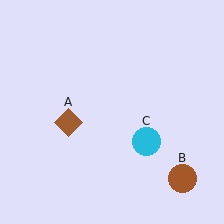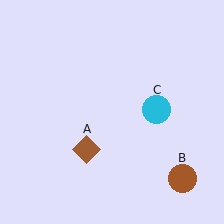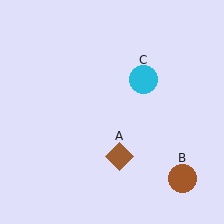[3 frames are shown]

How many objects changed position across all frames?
2 objects changed position: brown diamond (object A), cyan circle (object C).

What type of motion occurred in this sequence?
The brown diamond (object A), cyan circle (object C) rotated counterclockwise around the center of the scene.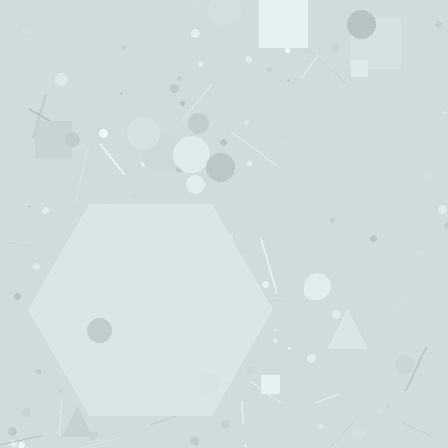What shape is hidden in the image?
A hexagon is hidden in the image.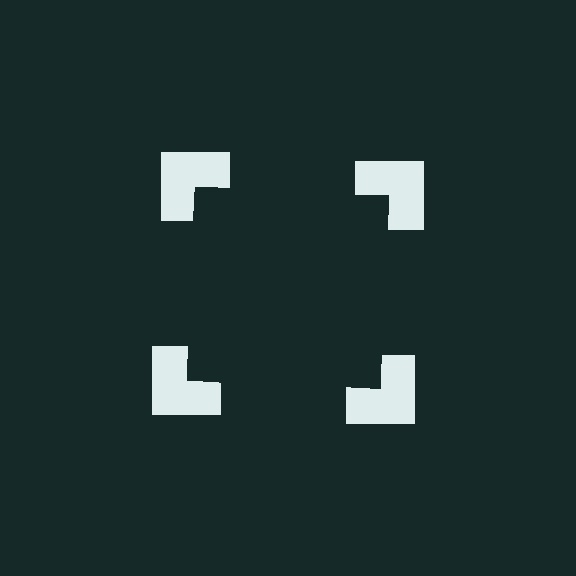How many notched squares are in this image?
There are 4 — one at each vertex of the illusory square.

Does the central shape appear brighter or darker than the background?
It typically appears slightly darker than the background, even though no actual brightness change is drawn.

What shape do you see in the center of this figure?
An illusory square — its edges are inferred from the aligned wedge cuts in the notched squares, not physically drawn.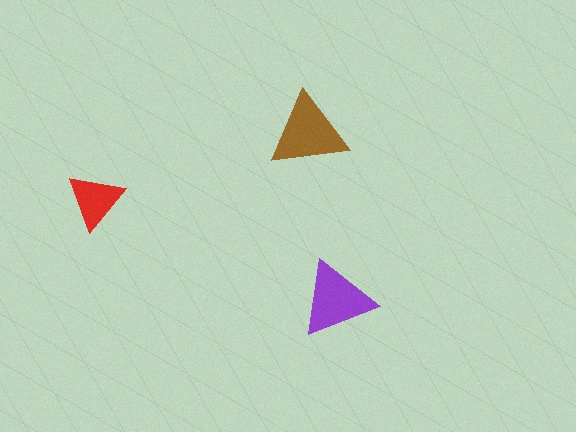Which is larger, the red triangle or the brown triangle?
The brown one.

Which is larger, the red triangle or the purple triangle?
The purple one.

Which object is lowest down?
The purple triangle is bottommost.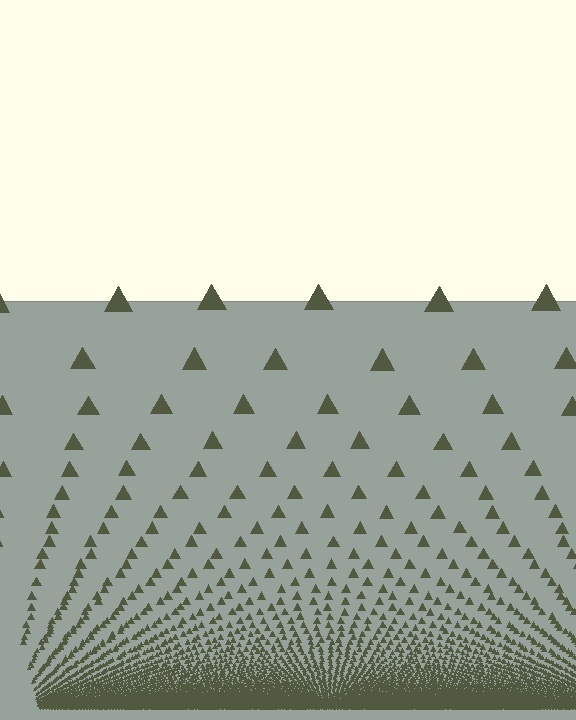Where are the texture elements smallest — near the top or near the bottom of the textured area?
Near the bottom.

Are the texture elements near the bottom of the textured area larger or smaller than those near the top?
Smaller. The gradient is inverted — elements near the bottom are smaller and denser.